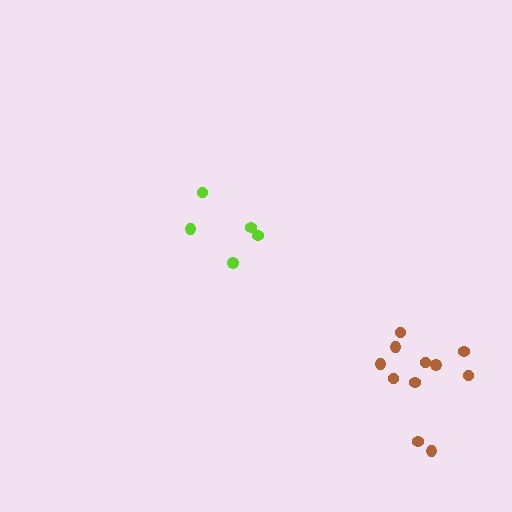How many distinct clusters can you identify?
There are 2 distinct clusters.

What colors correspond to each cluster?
The clusters are colored: lime, brown.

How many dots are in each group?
Group 1: 5 dots, Group 2: 11 dots (16 total).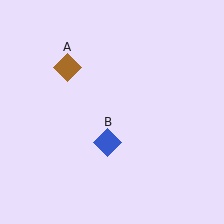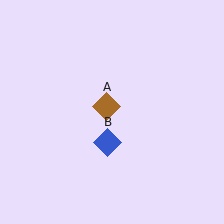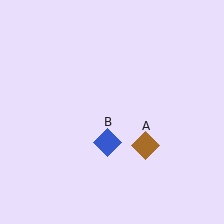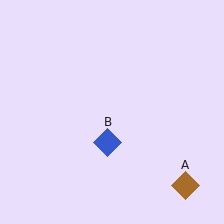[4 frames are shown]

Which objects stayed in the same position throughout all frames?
Blue diamond (object B) remained stationary.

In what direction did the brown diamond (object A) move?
The brown diamond (object A) moved down and to the right.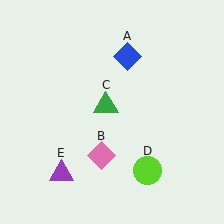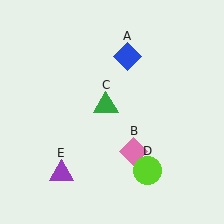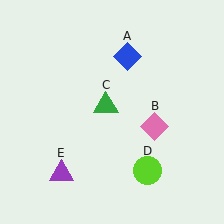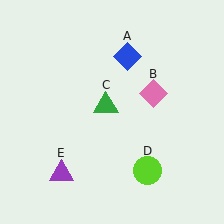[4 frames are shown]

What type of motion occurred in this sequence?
The pink diamond (object B) rotated counterclockwise around the center of the scene.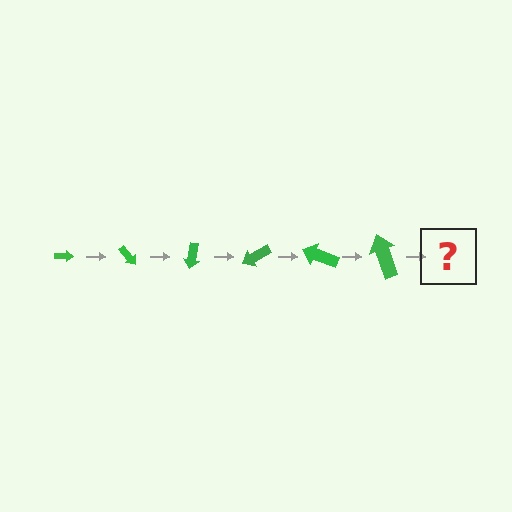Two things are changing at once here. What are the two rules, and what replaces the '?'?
The two rules are that the arrow grows larger each step and it rotates 50 degrees each step. The '?' should be an arrow, larger than the previous one and rotated 300 degrees from the start.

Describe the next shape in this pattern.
It should be an arrow, larger than the previous one and rotated 300 degrees from the start.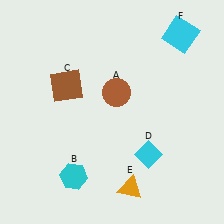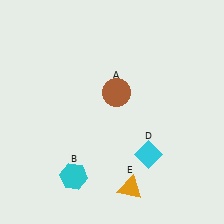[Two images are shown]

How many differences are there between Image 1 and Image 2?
There are 2 differences between the two images.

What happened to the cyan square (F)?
The cyan square (F) was removed in Image 2. It was in the top-right area of Image 1.